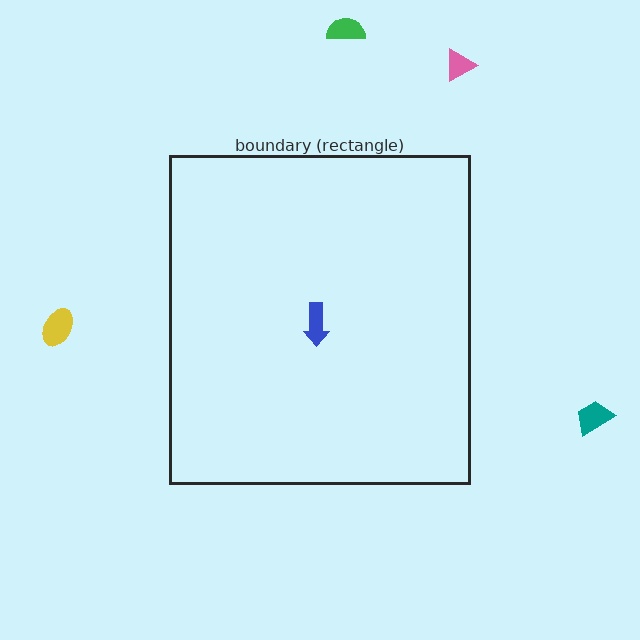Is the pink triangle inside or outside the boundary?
Outside.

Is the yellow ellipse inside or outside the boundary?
Outside.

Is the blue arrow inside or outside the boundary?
Inside.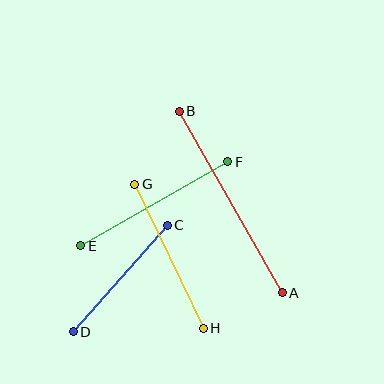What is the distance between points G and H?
The distance is approximately 160 pixels.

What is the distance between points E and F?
The distance is approximately 170 pixels.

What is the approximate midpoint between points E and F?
The midpoint is at approximately (154, 204) pixels.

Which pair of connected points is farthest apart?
Points A and B are farthest apart.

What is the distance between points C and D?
The distance is approximately 142 pixels.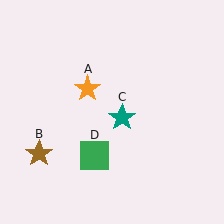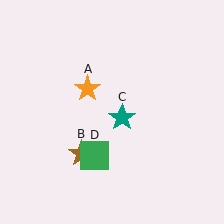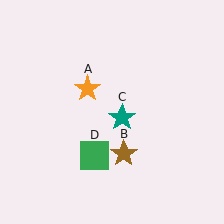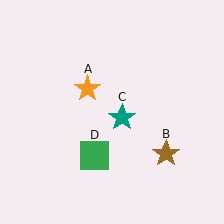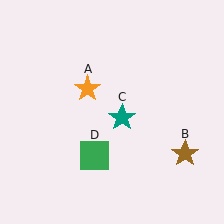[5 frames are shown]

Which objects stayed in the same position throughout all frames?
Orange star (object A) and teal star (object C) and green square (object D) remained stationary.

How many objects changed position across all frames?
1 object changed position: brown star (object B).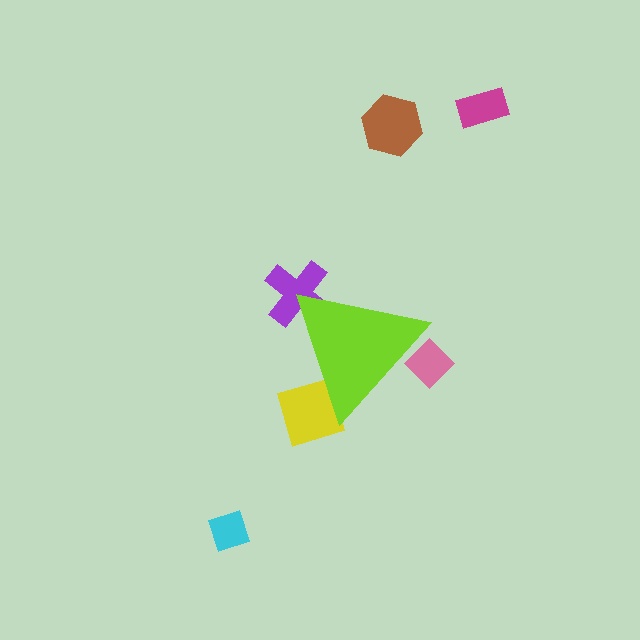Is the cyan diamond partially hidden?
No, the cyan diamond is fully visible.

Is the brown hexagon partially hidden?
No, the brown hexagon is fully visible.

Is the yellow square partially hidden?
Yes, the yellow square is partially hidden behind the lime triangle.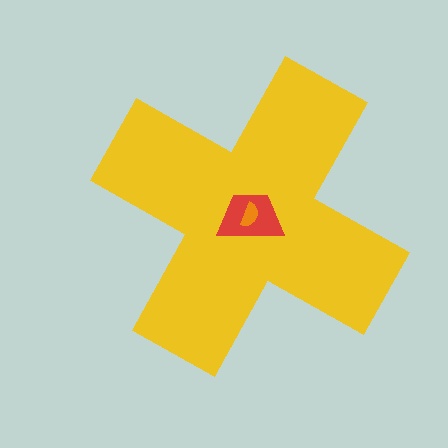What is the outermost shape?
The yellow cross.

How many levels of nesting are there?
3.